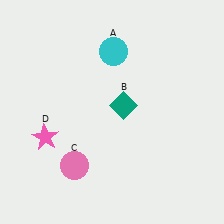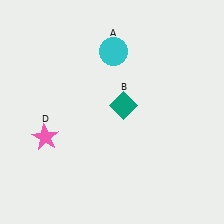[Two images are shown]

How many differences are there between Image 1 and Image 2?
There is 1 difference between the two images.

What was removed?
The pink circle (C) was removed in Image 2.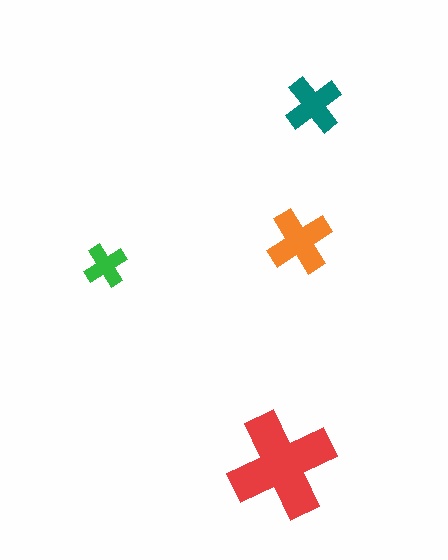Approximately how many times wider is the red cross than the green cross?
About 2.5 times wider.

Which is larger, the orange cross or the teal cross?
The orange one.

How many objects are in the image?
There are 4 objects in the image.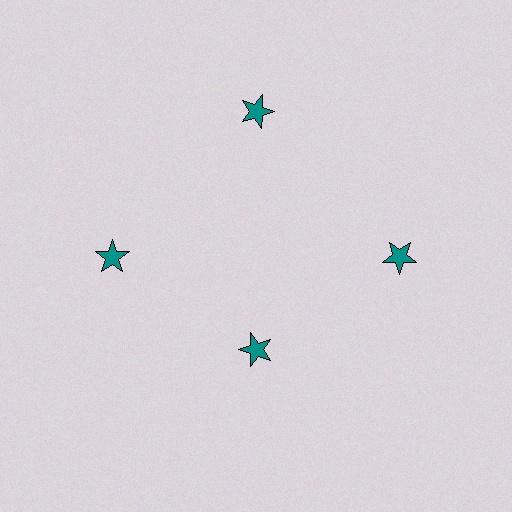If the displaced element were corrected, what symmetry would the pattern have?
It would have 4-fold rotational symmetry — the pattern would map onto itself every 90 degrees.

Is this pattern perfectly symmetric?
No. The 4 teal stars are arranged in a ring, but one element near the 6 o'clock position is pulled inward toward the center, breaking the 4-fold rotational symmetry.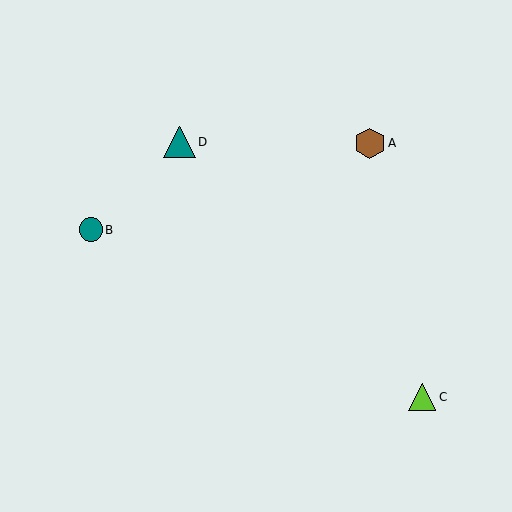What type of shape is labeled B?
Shape B is a teal circle.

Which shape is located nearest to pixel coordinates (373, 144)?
The brown hexagon (labeled A) at (370, 143) is nearest to that location.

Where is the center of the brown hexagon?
The center of the brown hexagon is at (370, 143).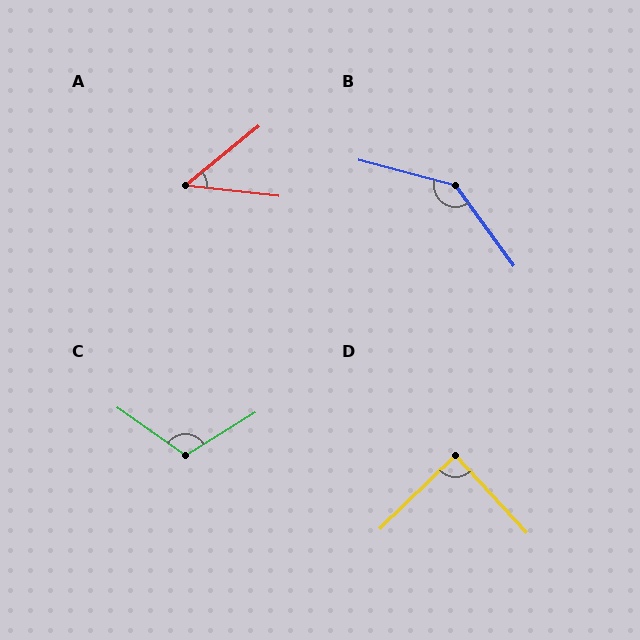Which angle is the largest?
B, at approximately 140 degrees.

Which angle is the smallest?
A, at approximately 45 degrees.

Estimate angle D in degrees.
Approximately 89 degrees.